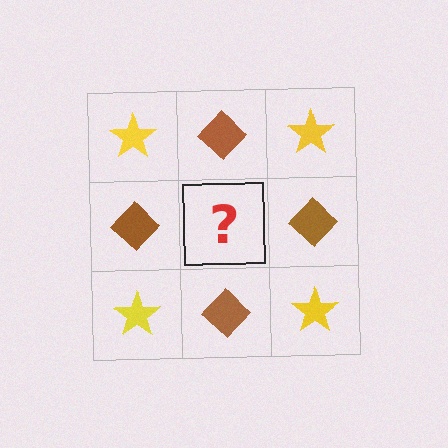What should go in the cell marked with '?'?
The missing cell should contain a yellow star.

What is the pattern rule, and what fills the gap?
The rule is that it alternates yellow star and brown diamond in a checkerboard pattern. The gap should be filled with a yellow star.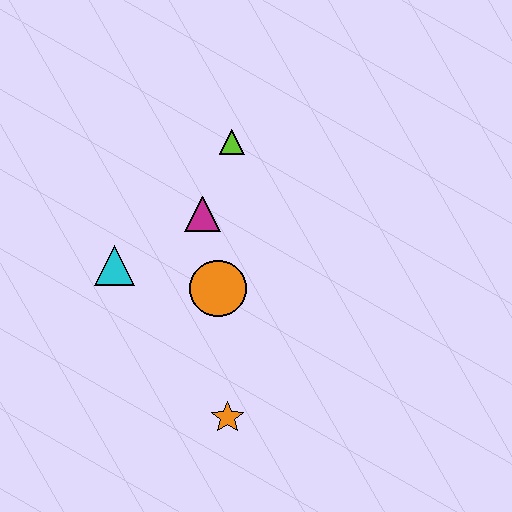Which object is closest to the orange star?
The orange circle is closest to the orange star.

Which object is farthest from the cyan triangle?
The orange star is farthest from the cyan triangle.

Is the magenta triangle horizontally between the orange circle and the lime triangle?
No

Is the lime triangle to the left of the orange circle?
No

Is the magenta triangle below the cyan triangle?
No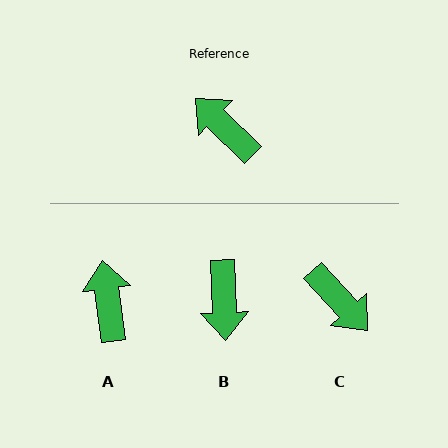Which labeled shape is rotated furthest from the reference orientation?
C, about 177 degrees away.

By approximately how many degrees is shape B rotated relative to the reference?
Approximately 137 degrees counter-clockwise.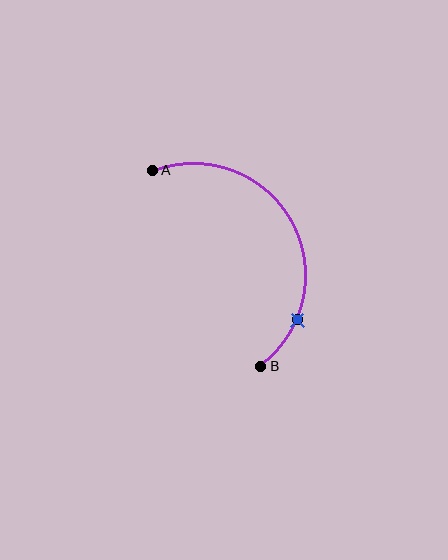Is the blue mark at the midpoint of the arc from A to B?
No. The blue mark lies on the arc but is closer to endpoint B. The arc midpoint would be at the point on the curve equidistant along the arc from both A and B.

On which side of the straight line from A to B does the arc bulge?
The arc bulges to the right of the straight line connecting A and B.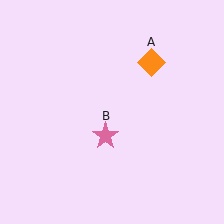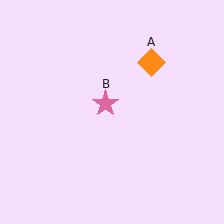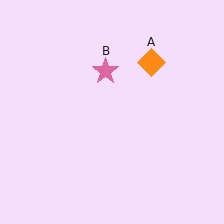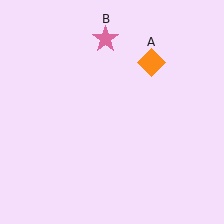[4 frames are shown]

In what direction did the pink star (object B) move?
The pink star (object B) moved up.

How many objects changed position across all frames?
1 object changed position: pink star (object B).